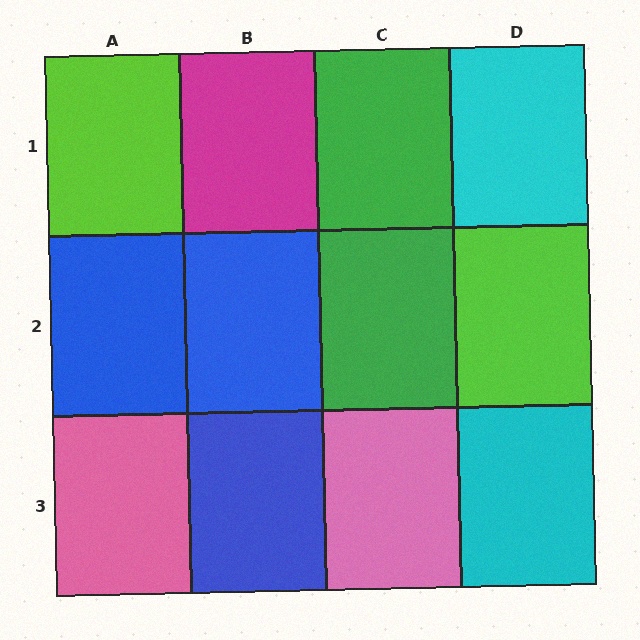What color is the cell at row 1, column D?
Cyan.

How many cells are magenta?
1 cell is magenta.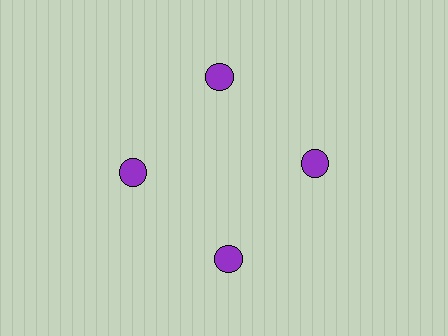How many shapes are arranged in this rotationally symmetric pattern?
There are 4 shapes, arranged in 4 groups of 1.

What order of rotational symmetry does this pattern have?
This pattern has 4-fold rotational symmetry.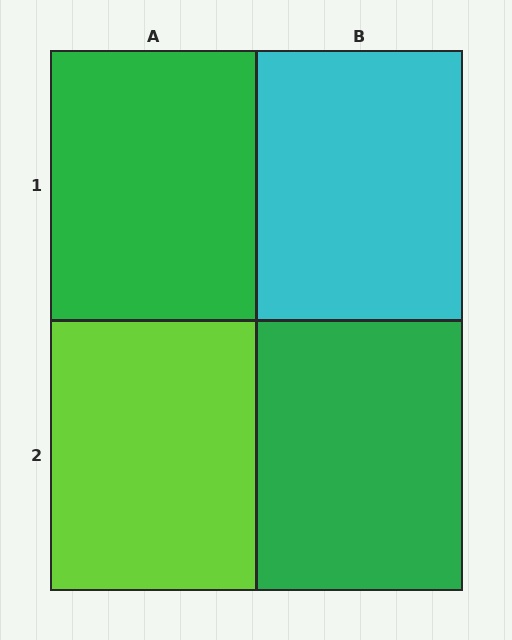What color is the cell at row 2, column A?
Lime.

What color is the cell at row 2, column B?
Green.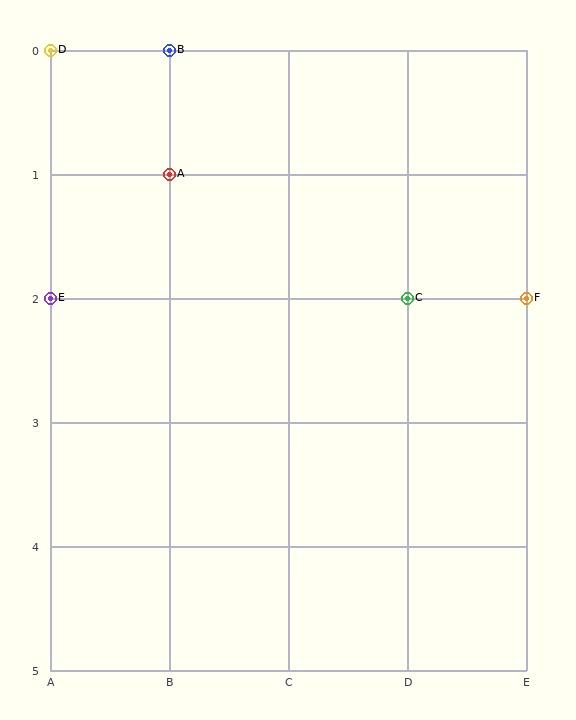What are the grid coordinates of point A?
Point A is at grid coordinates (B, 1).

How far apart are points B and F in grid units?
Points B and F are 3 columns and 2 rows apart (about 3.6 grid units diagonally).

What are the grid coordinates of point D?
Point D is at grid coordinates (A, 0).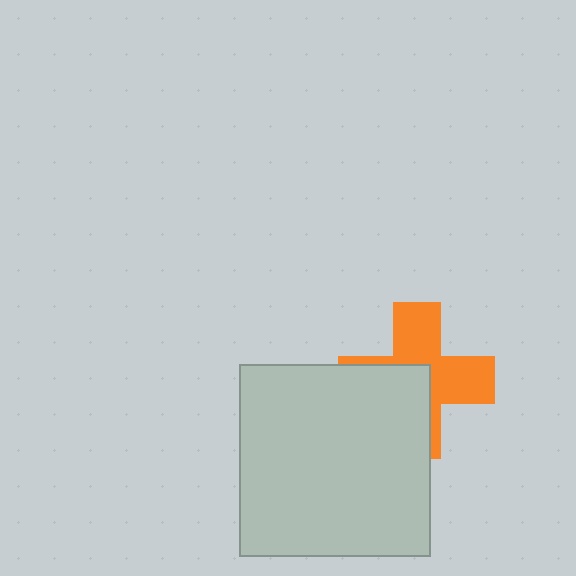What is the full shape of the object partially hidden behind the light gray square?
The partially hidden object is an orange cross.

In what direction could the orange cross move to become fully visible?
The orange cross could move toward the upper-right. That would shift it out from behind the light gray square entirely.